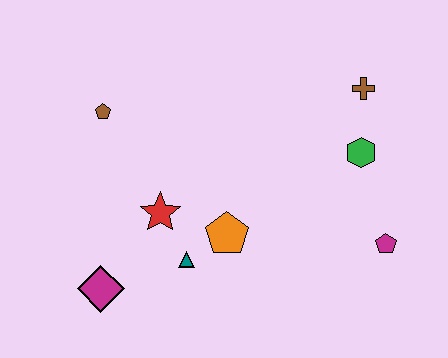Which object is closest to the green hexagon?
The brown cross is closest to the green hexagon.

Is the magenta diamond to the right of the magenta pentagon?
No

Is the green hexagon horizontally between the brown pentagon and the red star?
No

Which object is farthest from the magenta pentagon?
The brown pentagon is farthest from the magenta pentagon.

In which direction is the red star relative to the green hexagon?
The red star is to the left of the green hexagon.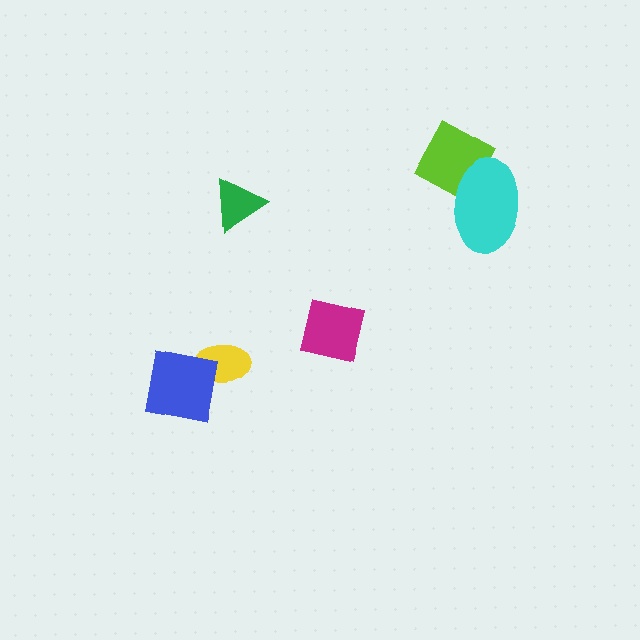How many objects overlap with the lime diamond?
1 object overlaps with the lime diamond.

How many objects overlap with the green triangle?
0 objects overlap with the green triangle.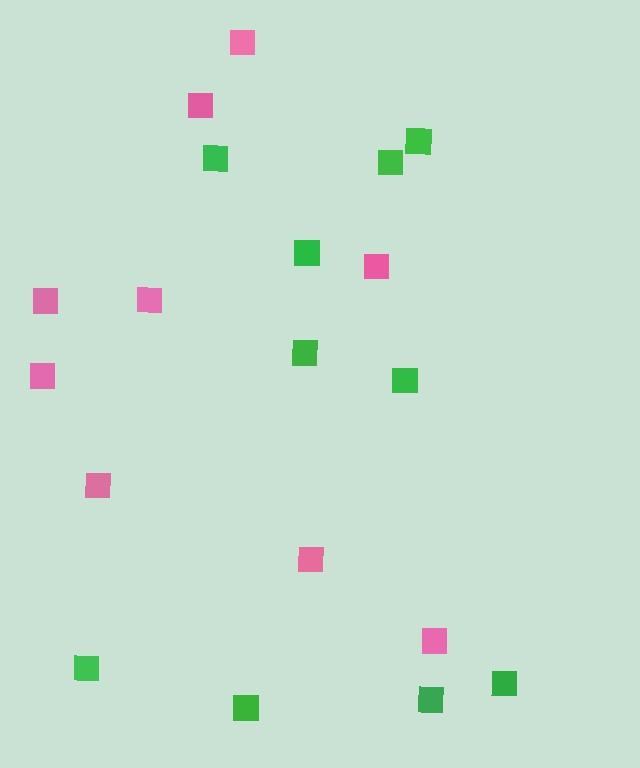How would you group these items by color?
There are 2 groups: one group of pink squares (9) and one group of green squares (10).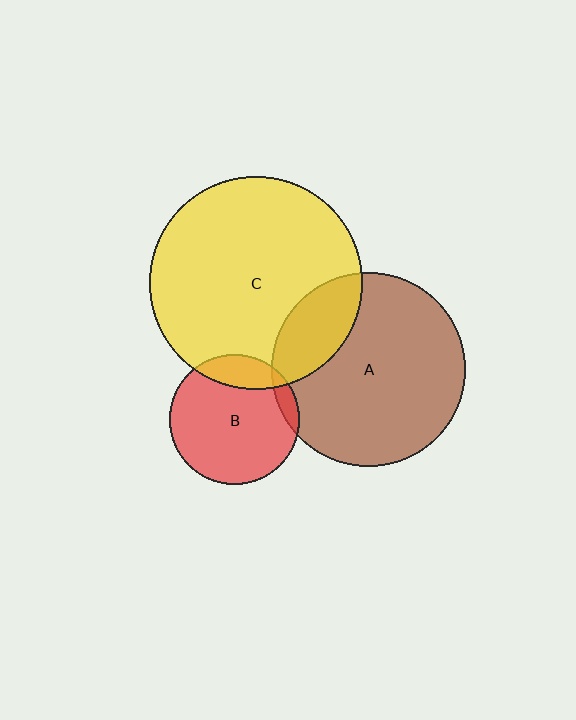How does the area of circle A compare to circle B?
Approximately 2.2 times.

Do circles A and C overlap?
Yes.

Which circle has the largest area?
Circle C (yellow).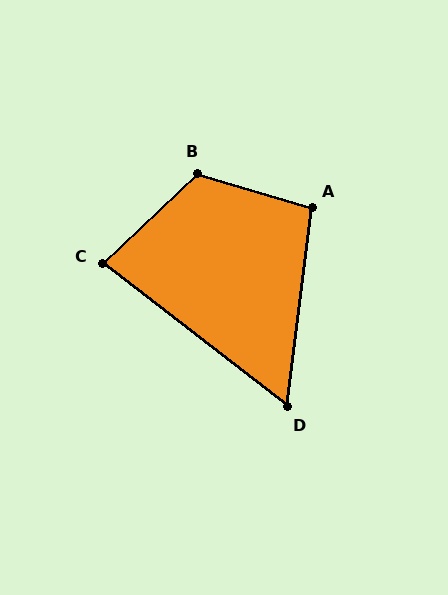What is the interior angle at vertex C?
Approximately 81 degrees (acute).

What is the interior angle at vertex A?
Approximately 99 degrees (obtuse).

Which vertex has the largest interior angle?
B, at approximately 121 degrees.